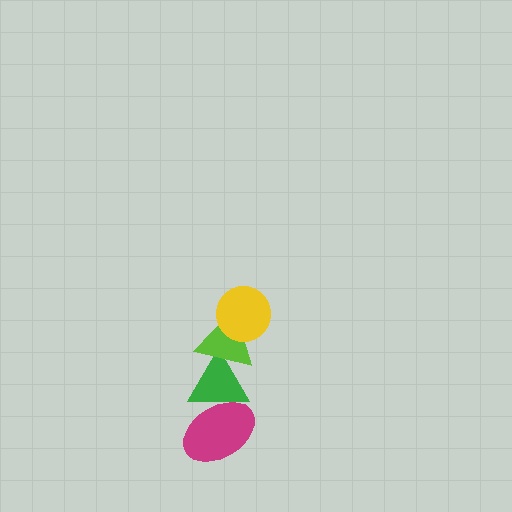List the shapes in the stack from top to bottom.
From top to bottom: the yellow circle, the lime triangle, the green triangle, the magenta ellipse.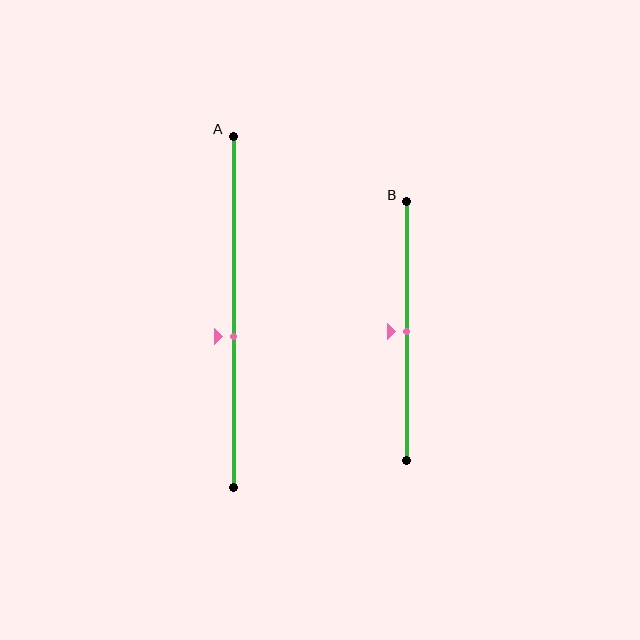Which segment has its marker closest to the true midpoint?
Segment B has its marker closest to the true midpoint.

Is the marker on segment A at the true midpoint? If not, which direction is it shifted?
No, the marker on segment A is shifted downward by about 7% of the segment length.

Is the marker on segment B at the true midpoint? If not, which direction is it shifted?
Yes, the marker on segment B is at the true midpoint.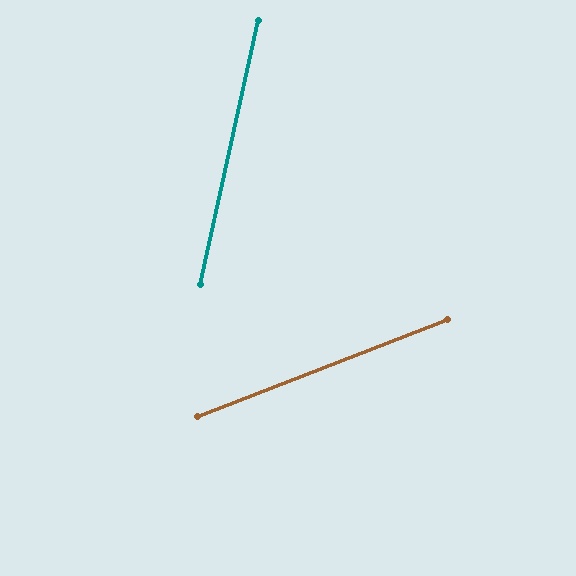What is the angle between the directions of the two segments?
Approximately 56 degrees.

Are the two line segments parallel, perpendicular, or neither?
Neither parallel nor perpendicular — they differ by about 56°.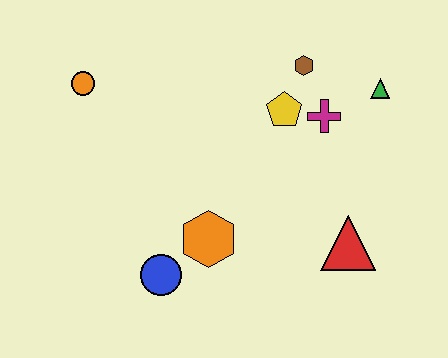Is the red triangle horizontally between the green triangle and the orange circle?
Yes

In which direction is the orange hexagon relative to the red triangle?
The orange hexagon is to the left of the red triangle.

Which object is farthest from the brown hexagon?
The blue circle is farthest from the brown hexagon.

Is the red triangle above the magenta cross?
No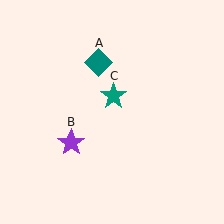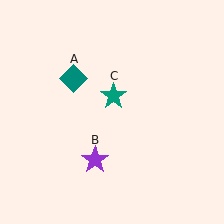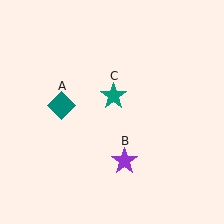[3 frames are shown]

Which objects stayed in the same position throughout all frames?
Teal star (object C) remained stationary.